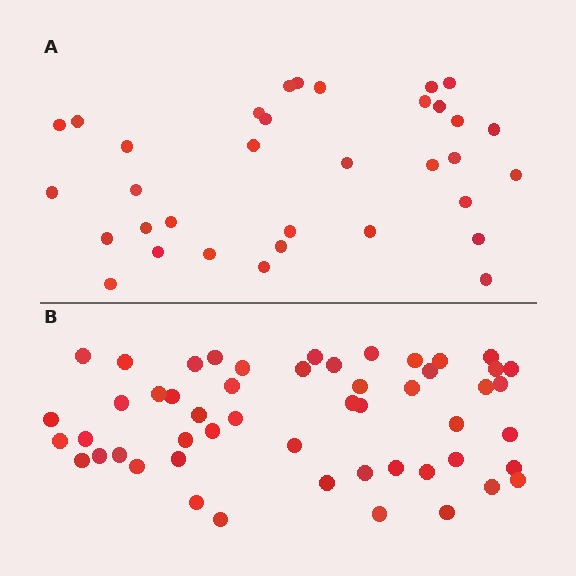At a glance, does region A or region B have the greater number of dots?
Region B (the bottom region) has more dots.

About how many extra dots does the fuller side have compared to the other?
Region B has approximately 20 more dots than region A.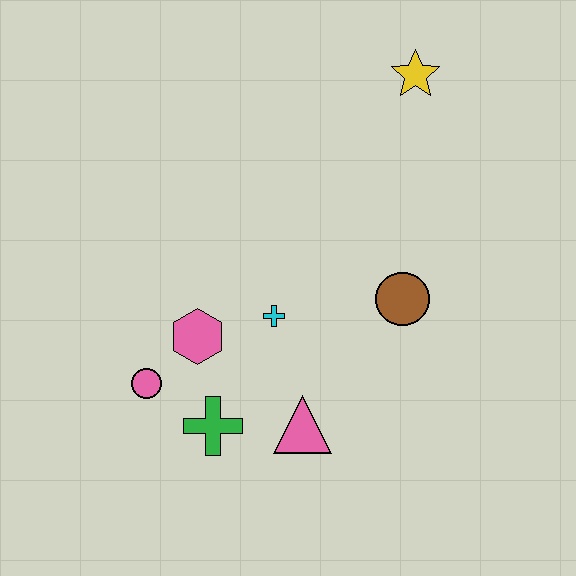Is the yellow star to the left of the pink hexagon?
No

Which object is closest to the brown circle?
The cyan cross is closest to the brown circle.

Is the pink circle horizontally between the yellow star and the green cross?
No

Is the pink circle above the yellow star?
No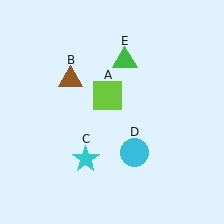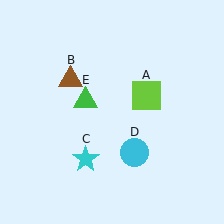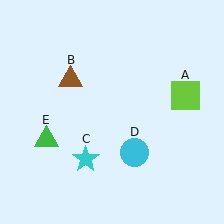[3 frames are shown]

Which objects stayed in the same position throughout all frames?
Brown triangle (object B) and cyan star (object C) and cyan circle (object D) remained stationary.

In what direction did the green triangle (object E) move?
The green triangle (object E) moved down and to the left.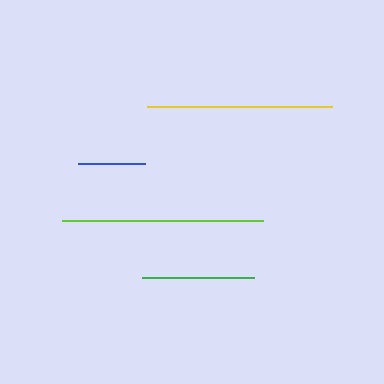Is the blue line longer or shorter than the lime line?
The lime line is longer than the blue line.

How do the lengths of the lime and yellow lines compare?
The lime and yellow lines are approximately the same length.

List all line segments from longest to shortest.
From longest to shortest: lime, yellow, green, blue.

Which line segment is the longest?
The lime line is the longest at approximately 201 pixels.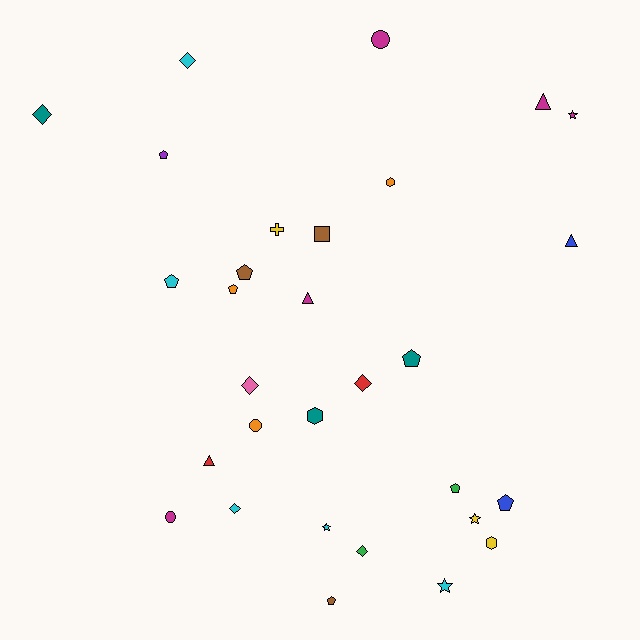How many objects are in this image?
There are 30 objects.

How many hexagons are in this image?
There are 3 hexagons.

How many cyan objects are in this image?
There are 5 cyan objects.